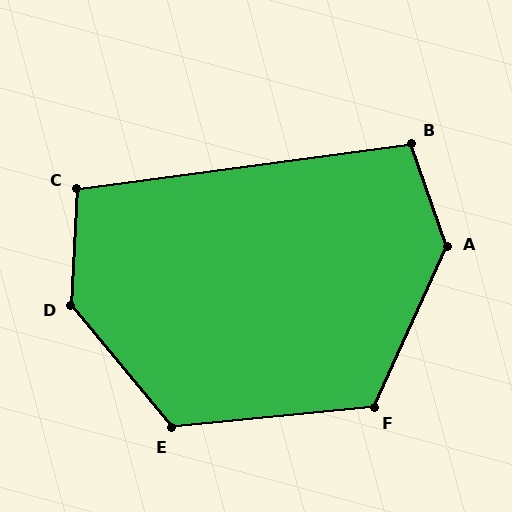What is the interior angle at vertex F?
Approximately 120 degrees (obtuse).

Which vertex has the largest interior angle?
D, at approximately 138 degrees.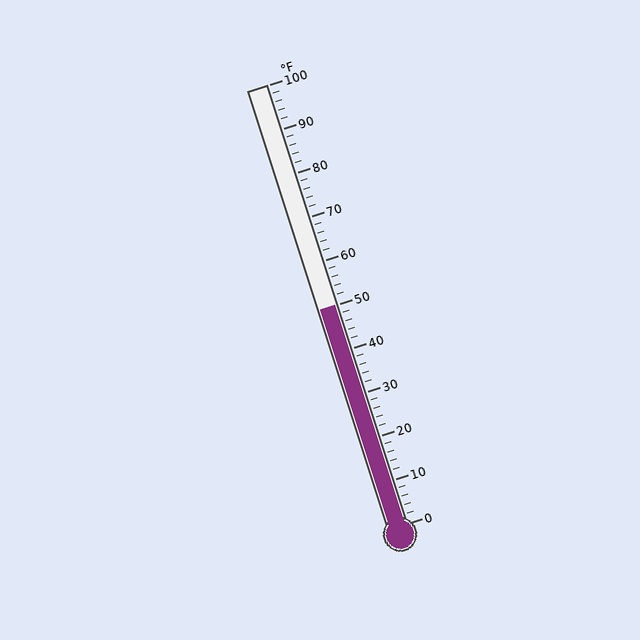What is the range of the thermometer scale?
The thermometer scale ranges from 0°F to 100°F.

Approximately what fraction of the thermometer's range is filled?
The thermometer is filled to approximately 50% of its range.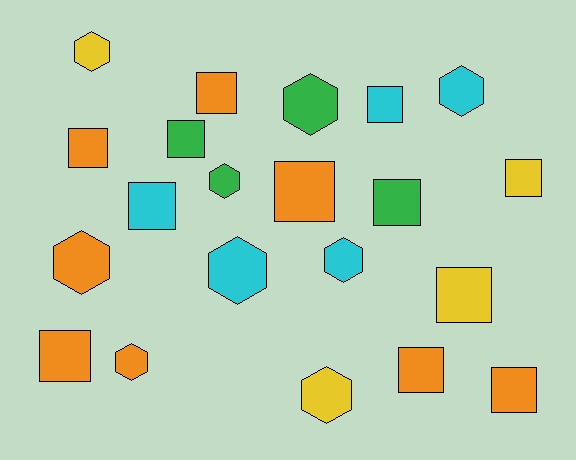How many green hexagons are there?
There are 2 green hexagons.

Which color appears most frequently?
Orange, with 8 objects.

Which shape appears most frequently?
Square, with 12 objects.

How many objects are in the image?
There are 21 objects.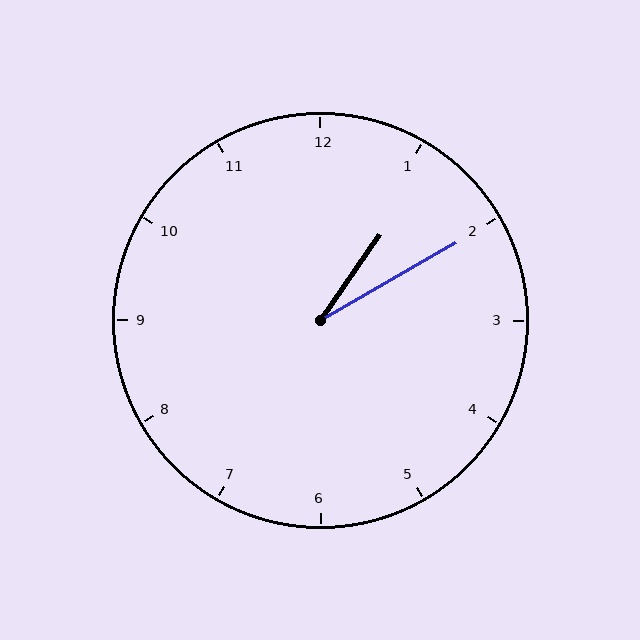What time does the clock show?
1:10.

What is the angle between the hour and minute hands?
Approximately 25 degrees.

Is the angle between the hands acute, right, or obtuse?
It is acute.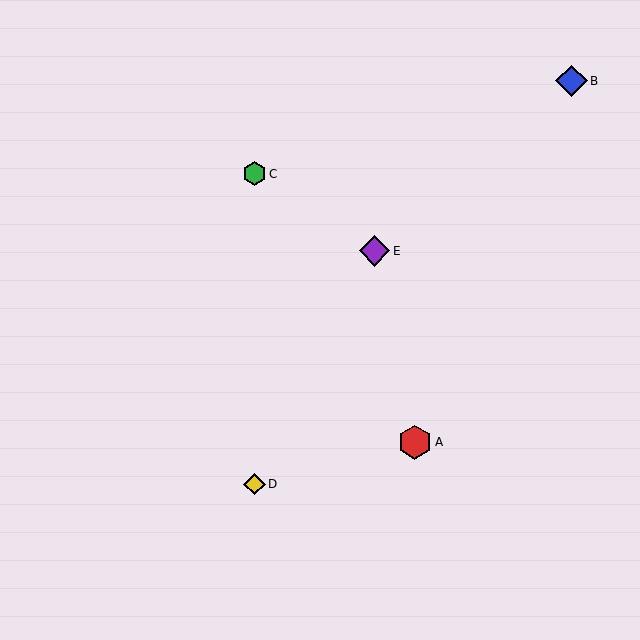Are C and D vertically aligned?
Yes, both are at x≈255.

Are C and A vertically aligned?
No, C is at x≈255 and A is at x≈415.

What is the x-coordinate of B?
Object B is at x≈572.